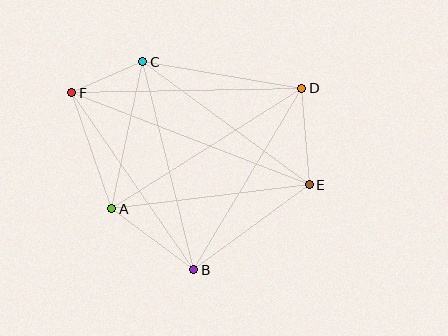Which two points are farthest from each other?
Points E and F are farthest from each other.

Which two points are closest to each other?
Points C and F are closest to each other.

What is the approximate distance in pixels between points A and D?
The distance between A and D is approximately 225 pixels.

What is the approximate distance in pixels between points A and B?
The distance between A and B is approximately 102 pixels.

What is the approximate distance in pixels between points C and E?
The distance between C and E is approximately 207 pixels.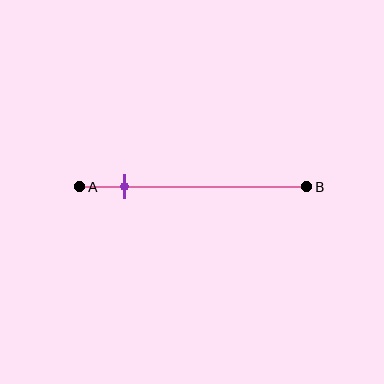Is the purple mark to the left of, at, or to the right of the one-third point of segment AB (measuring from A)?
The purple mark is to the left of the one-third point of segment AB.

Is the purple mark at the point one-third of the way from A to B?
No, the mark is at about 20% from A, not at the 33% one-third point.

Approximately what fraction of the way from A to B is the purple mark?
The purple mark is approximately 20% of the way from A to B.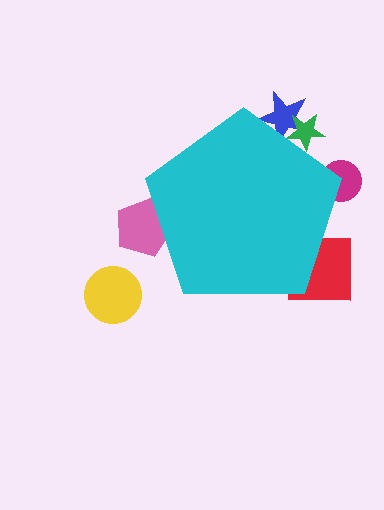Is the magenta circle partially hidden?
Yes, the magenta circle is partially hidden behind the cyan pentagon.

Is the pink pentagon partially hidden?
Yes, the pink pentagon is partially hidden behind the cyan pentagon.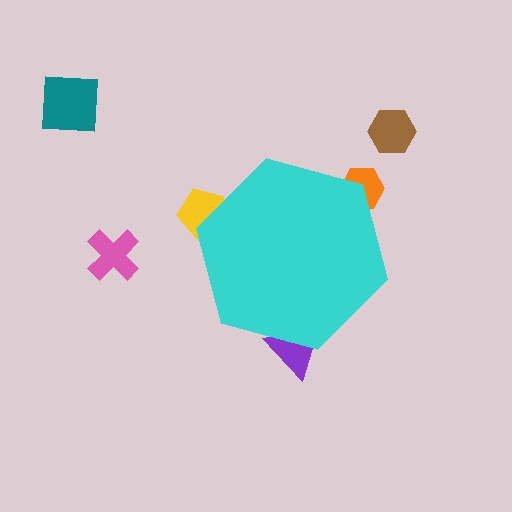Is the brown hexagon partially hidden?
No, the brown hexagon is fully visible.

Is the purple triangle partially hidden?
Yes, the purple triangle is partially hidden behind the cyan hexagon.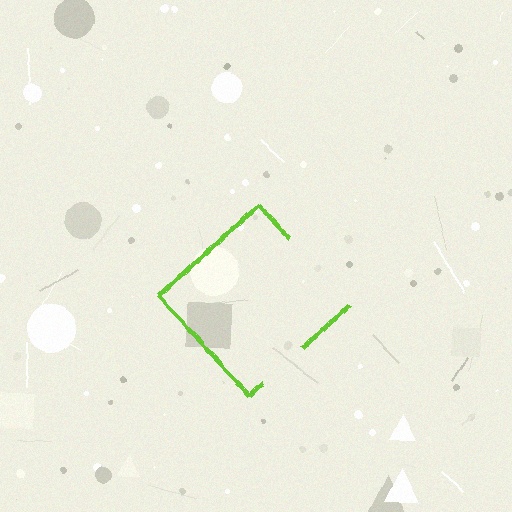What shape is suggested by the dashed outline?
The dashed outline suggests a diamond.